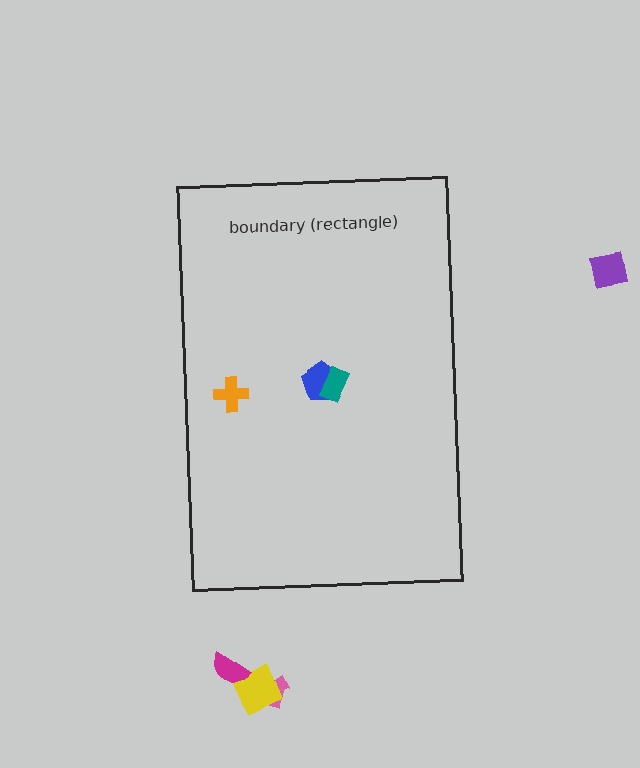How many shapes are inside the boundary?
3 inside, 4 outside.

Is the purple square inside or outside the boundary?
Outside.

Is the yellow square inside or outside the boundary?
Outside.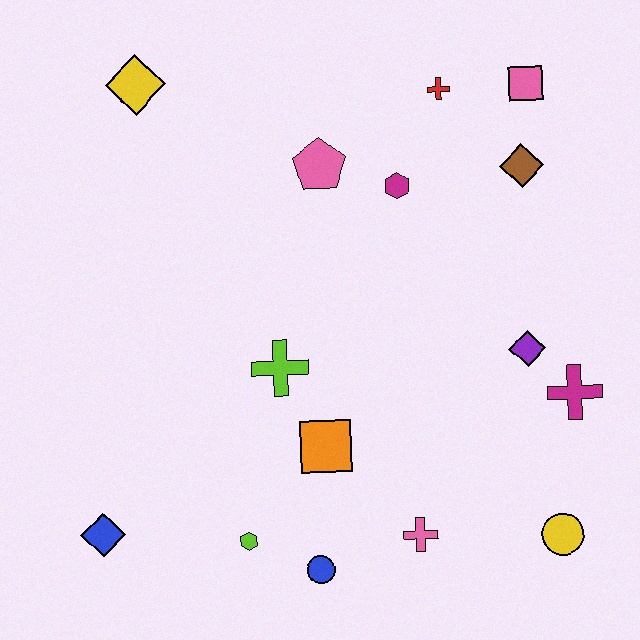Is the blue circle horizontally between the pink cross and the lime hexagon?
Yes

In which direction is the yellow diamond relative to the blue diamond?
The yellow diamond is above the blue diamond.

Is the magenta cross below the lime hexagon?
No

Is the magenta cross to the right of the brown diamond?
Yes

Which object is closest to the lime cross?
The orange square is closest to the lime cross.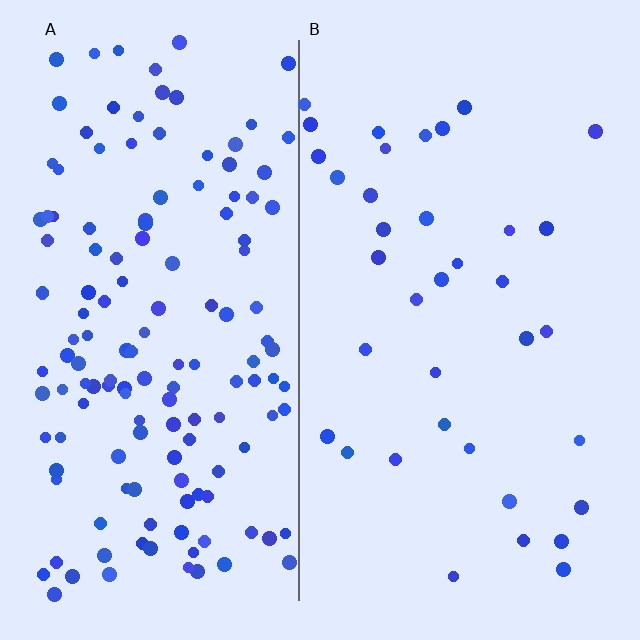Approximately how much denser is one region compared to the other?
Approximately 4.0× — region A over region B.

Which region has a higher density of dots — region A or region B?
A (the left).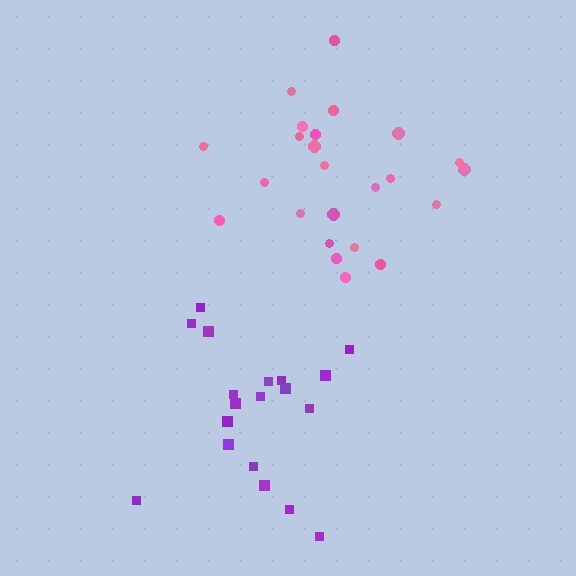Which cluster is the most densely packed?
Pink.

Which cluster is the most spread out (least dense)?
Purple.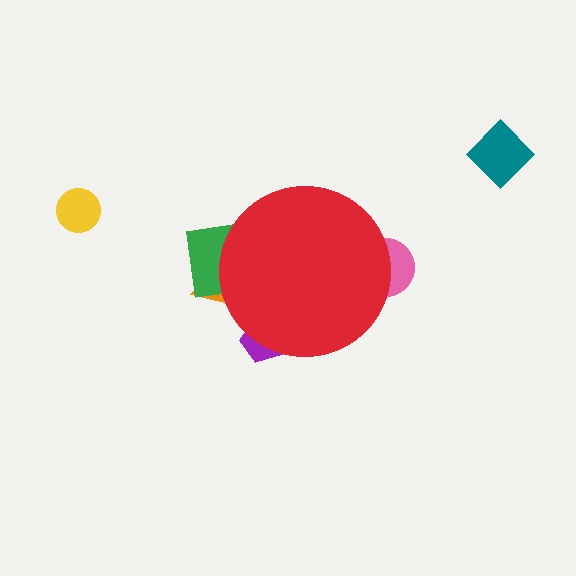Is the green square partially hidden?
Yes, the green square is partially hidden behind the red circle.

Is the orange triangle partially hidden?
Yes, the orange triangle is partially hidden behind the red circle.